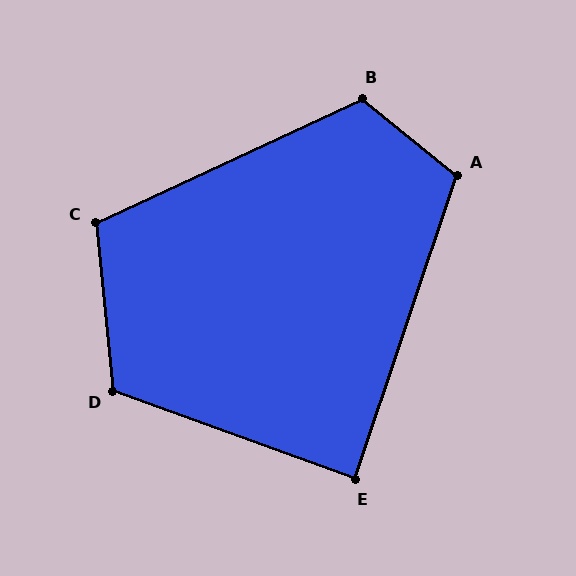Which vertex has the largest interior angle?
B, at approximately 116 degrees.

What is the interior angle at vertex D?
Approximately 116 degrees (obtuse).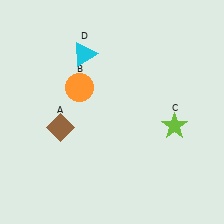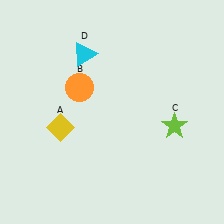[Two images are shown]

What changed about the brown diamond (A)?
In Image 1, A is brown. In Image 2, it changed to yellow.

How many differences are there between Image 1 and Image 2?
There is 1 difference between the two images.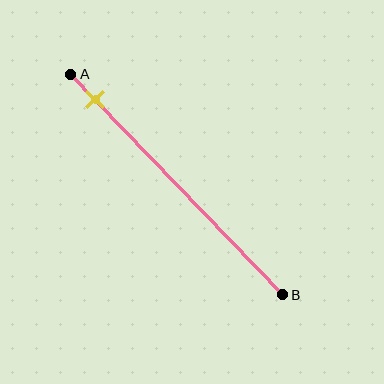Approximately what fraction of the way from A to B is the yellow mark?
The yellow mark is approximately 10% of the way from A to B.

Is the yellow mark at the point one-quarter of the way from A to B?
No, the mark is at about 10% from A, not at the 25% one-quarter point.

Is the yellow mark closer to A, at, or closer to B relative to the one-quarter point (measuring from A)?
The yellow mark is closer to point A than the one-quarter point of segment AB.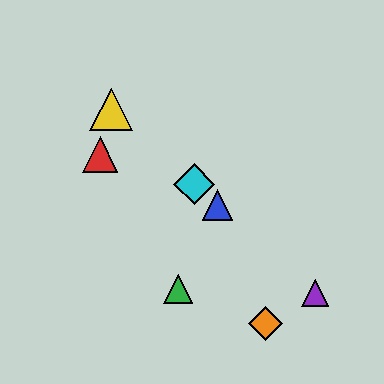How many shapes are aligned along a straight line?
4 shapes (the blue triangle, the yellow triangle, the purple triangle, the cyan diamond) are aligned along a straight line.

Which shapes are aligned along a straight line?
The blue triangle, the yellow triangle, the purple triangle, the cyan diamond are aligned along a straight line.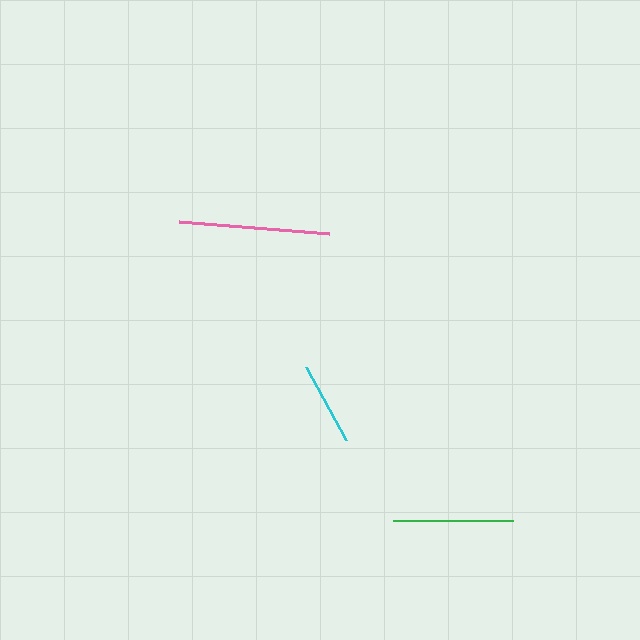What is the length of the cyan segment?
The cyan segment is approximately 83 pixels long.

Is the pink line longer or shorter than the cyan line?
The pink line is longer than the cyan line.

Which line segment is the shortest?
The cyan line is the shortest at approximately 83 pixels.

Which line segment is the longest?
The pink line is the longest at approximately 151 pixels.